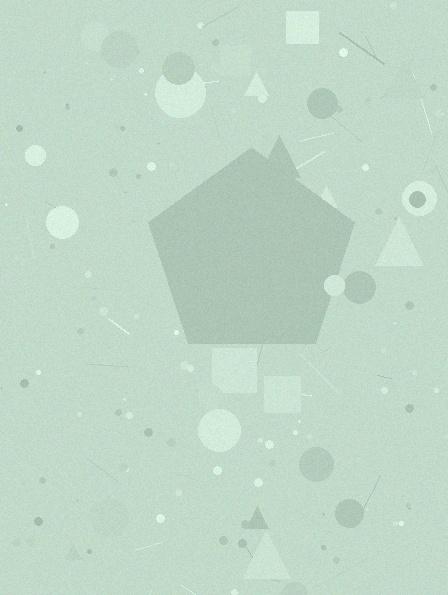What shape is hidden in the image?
A pentagon is hidden in the image.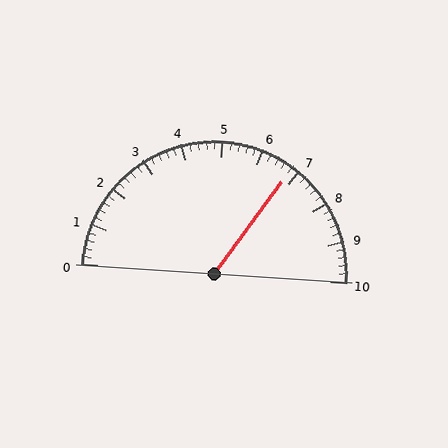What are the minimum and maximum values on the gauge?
The gauge ranges from 0 to 10.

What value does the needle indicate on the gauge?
The needle indicates approximately 6.8.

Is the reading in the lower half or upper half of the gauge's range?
The reading is in the upper half of the range (0 to 10).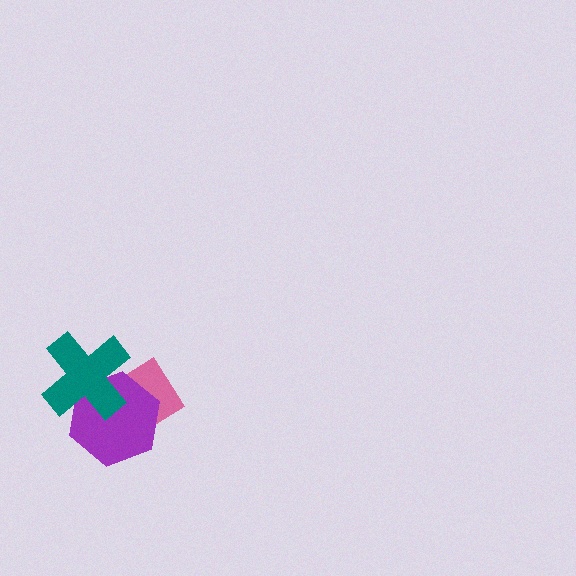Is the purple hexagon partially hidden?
Yes, it is partially covered by another shape.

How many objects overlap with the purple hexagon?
2 objects overlap with the purple hexagon.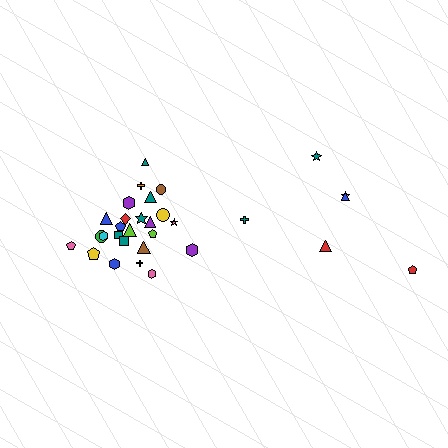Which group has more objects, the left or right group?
The left group.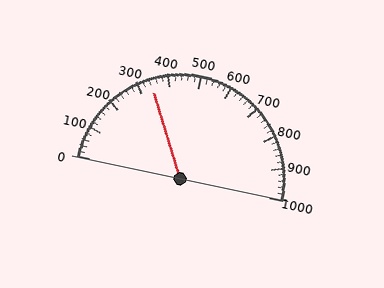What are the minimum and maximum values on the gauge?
The gauge ranges from 0 to 1000.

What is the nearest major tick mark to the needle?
The nearest major tick mark is 300.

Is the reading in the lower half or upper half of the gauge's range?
The reading is in the lower half of the range (0 to 1000).